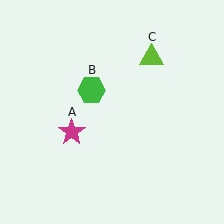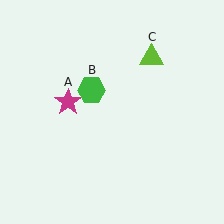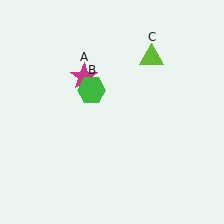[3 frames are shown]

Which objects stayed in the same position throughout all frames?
Green hexagon (object B) and lime triangle (object C) remained stationary.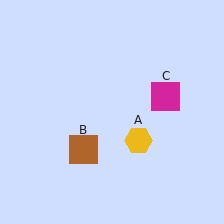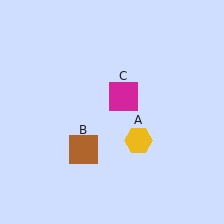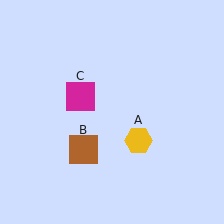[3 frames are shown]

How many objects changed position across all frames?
1 object changed position: magenta square (object C).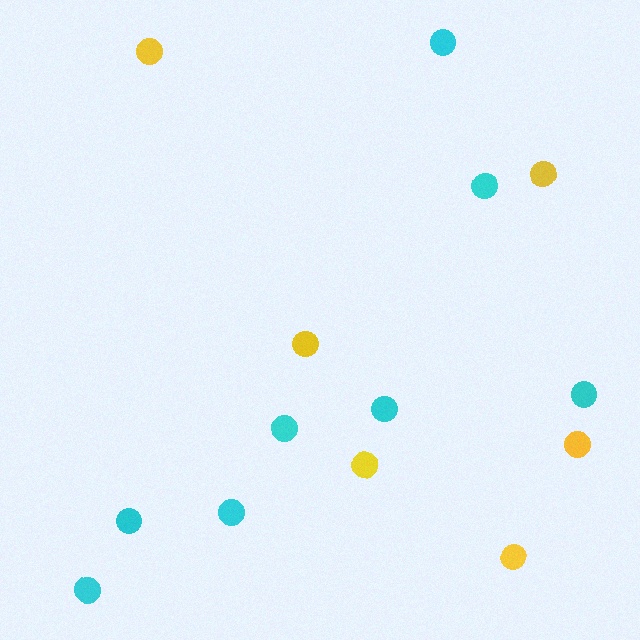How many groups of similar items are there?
There are 2 groups: one group of cyan circles (8) and one group of yellow circles (6).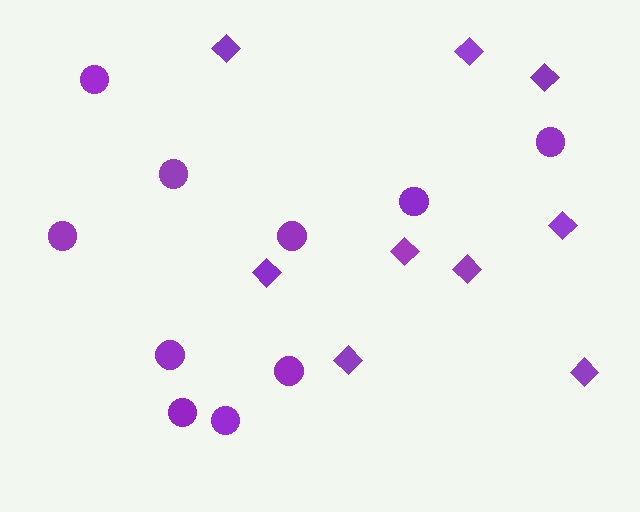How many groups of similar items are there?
There are 2 groups: one group of diamonds (9) and one group of circles (10).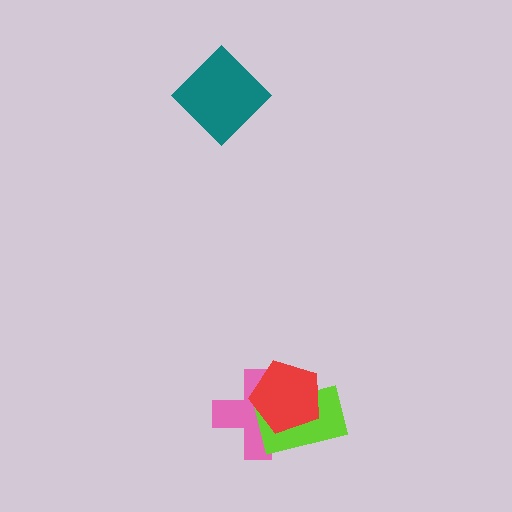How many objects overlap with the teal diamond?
0 objects overlap with the teal diamond.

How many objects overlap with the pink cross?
2 objects overlap with the pink cross.